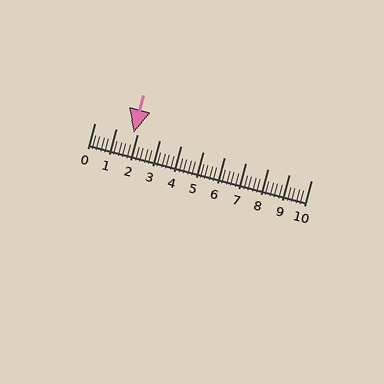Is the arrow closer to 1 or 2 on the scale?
The arrow is closer to 2.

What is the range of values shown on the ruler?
The ruler shows values from 0 to 10.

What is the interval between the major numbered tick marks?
The major tick marks are spaced 1 units apart.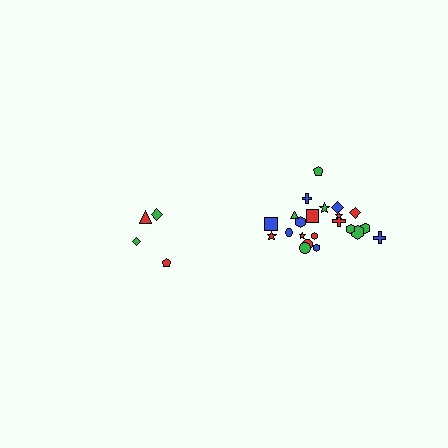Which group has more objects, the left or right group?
The right group.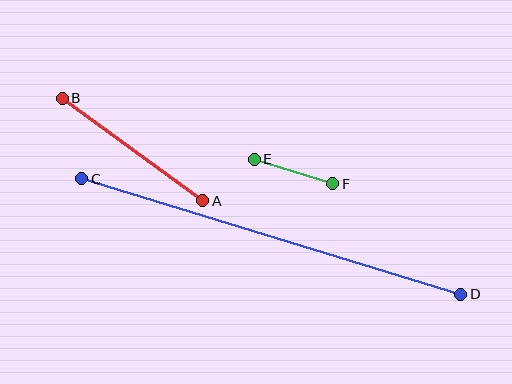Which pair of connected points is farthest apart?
Points C and D are farthest apart.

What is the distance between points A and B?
The distance is approximately 174 pixels.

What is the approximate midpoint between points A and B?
The midpoint is at approximately (132, 149) pixels.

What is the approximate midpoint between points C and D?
The midpoint is at approximately (271, 237) pixels.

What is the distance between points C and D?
The distance is approximately 396 pixels.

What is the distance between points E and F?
The distance is approximately 82 pixels.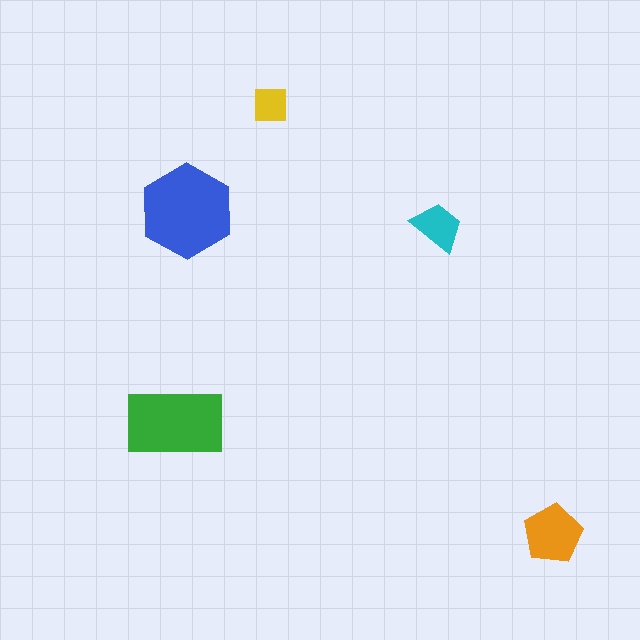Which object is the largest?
The blue hexagon.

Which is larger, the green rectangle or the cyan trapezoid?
The green rectangle.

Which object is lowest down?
The orange pentagon is bottommost.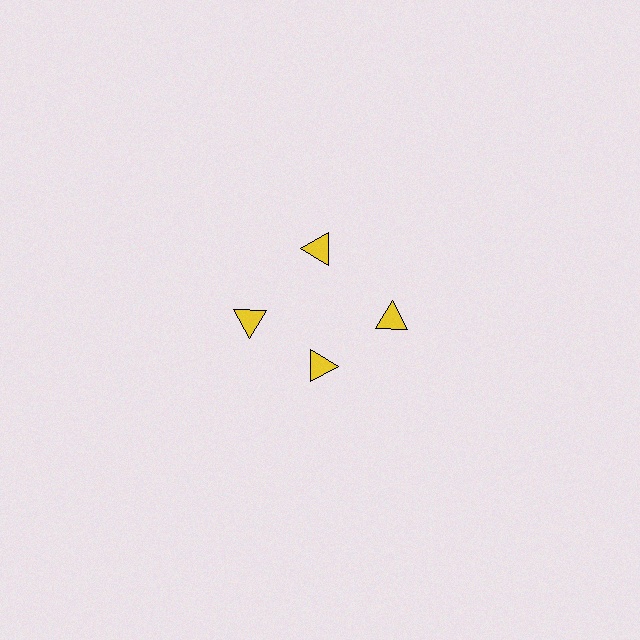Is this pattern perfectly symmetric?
No. The 4 yellow triangles are arranged in a ring, but one element near the 6 o'clock position is pulled inward toward the center, breaking the 4-fold rotational symmetry.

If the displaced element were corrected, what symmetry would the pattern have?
It would have 4-fold rotational symmetry — the pattern would map onto itself every 90 degrees.